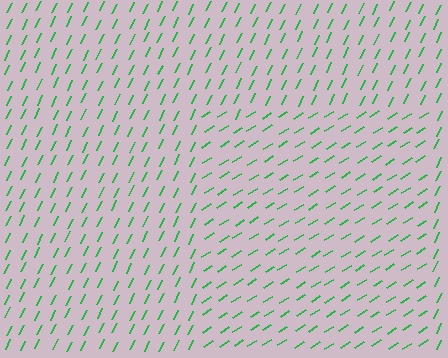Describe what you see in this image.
The image is filled with small green line segments. A rectangle region in the image has lines oriented differently from the surrounding lines, creating a visible texture boundary.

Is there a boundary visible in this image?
Yes, there is a texture boundary formed by a change in line orientation.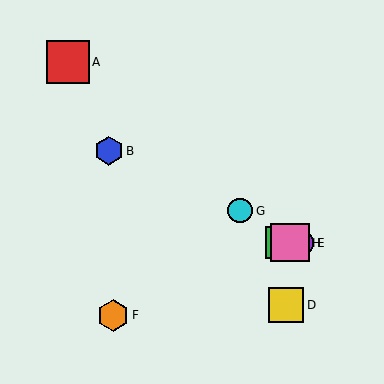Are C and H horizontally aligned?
Yes, both are at y≈243.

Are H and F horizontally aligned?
No, H is at y≈243 and F is at y≈315.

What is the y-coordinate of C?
Object C is at y≈243.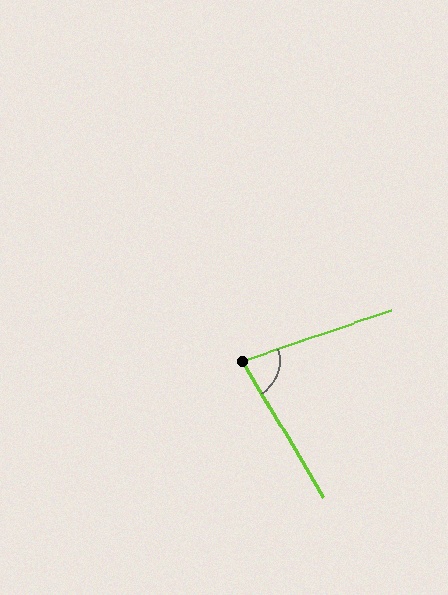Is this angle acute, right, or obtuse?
It is acute.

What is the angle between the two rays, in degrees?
Approximately 78 degrees.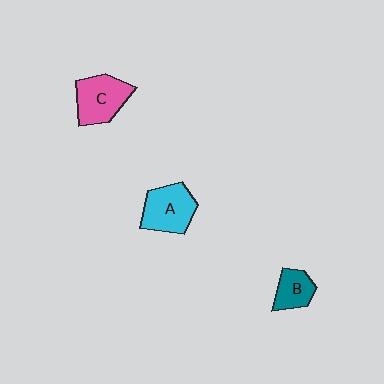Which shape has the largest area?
Shape C (pink).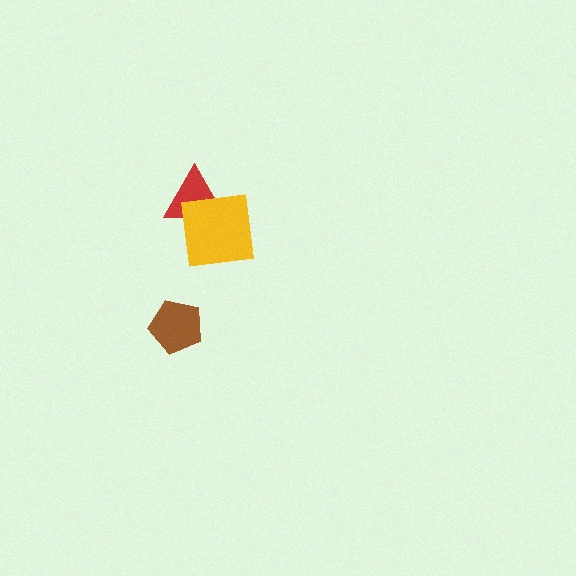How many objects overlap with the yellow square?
1 object overlaps with the yellow square.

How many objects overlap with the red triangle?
1 object overlaps with the red triangle.